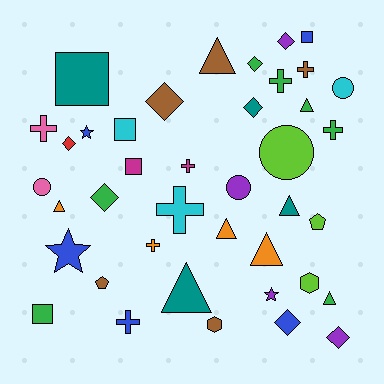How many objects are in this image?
There are 40 objects.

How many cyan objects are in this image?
There are 3 cyan objects.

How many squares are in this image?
There are 5 squares.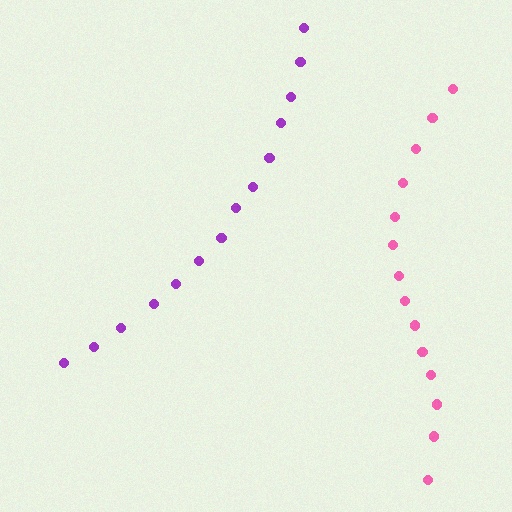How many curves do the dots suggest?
There are 2 distinct paths.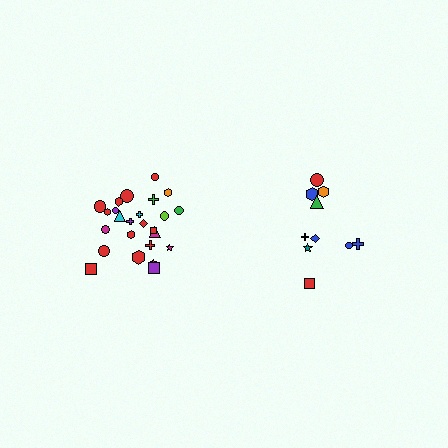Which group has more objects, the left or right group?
The left group.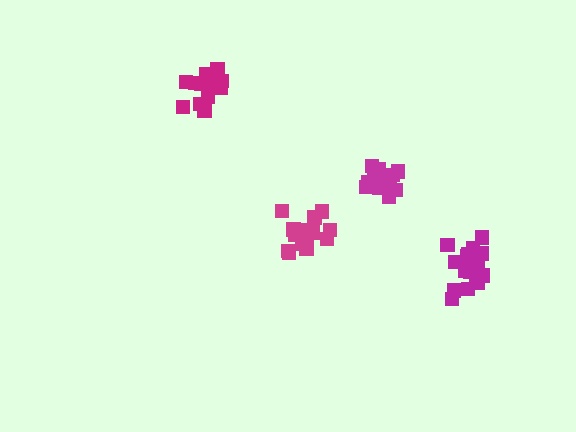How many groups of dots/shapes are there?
There are 4 groups.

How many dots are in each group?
Group 1: 15 dots, Group 2: 19 dots, Group 3: 15 dots, Group 4: 17 dots (66 total).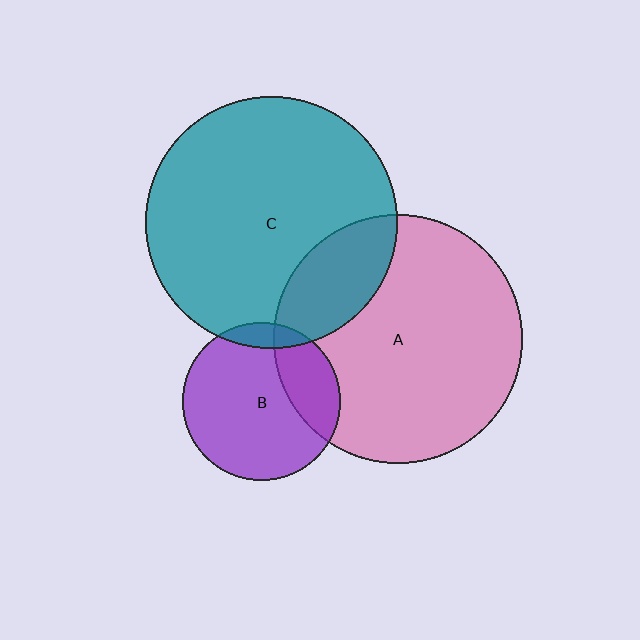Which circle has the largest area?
Circle C (teal).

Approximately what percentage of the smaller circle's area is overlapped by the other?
Approximately 25%.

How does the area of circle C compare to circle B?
Approximately 2.5 times.